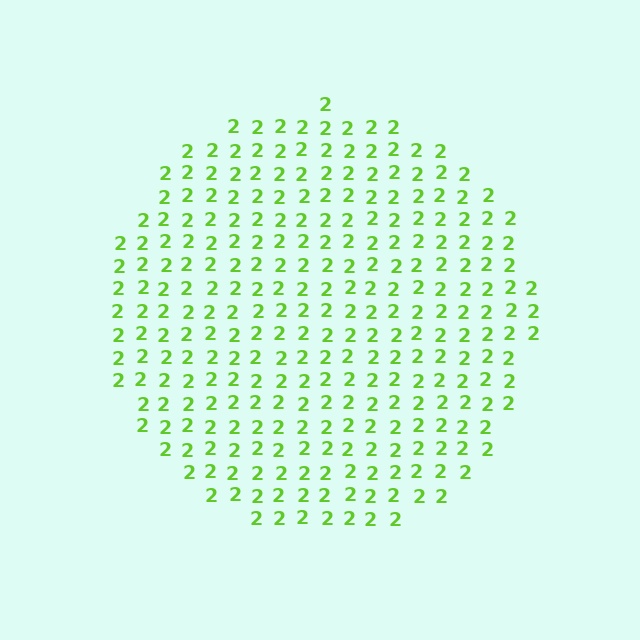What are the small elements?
The small elements are digit 2's.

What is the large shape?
The large shape is a circle.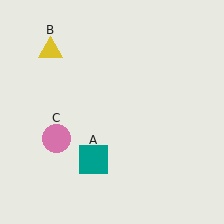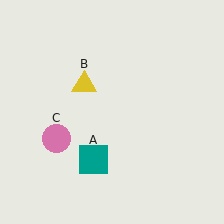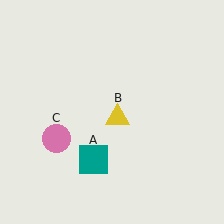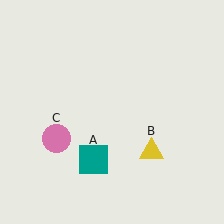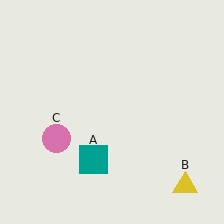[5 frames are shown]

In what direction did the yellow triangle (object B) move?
The yellow triangle (object B) moved down and to the right.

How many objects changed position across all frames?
1 object changed position: yellow triangle (object B).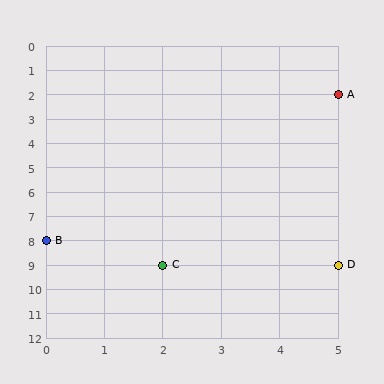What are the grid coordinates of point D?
Point D is at grid coordinates (5, 9).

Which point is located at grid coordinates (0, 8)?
Point B is at (0, 8).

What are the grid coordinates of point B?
Point B is at grid coordinates (0, 8).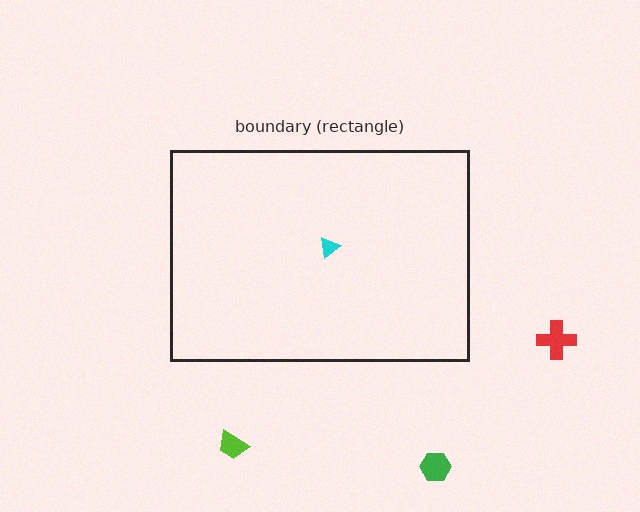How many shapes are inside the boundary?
1 inside, 3 outside.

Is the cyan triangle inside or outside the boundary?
Inside.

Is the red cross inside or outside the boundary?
Outside.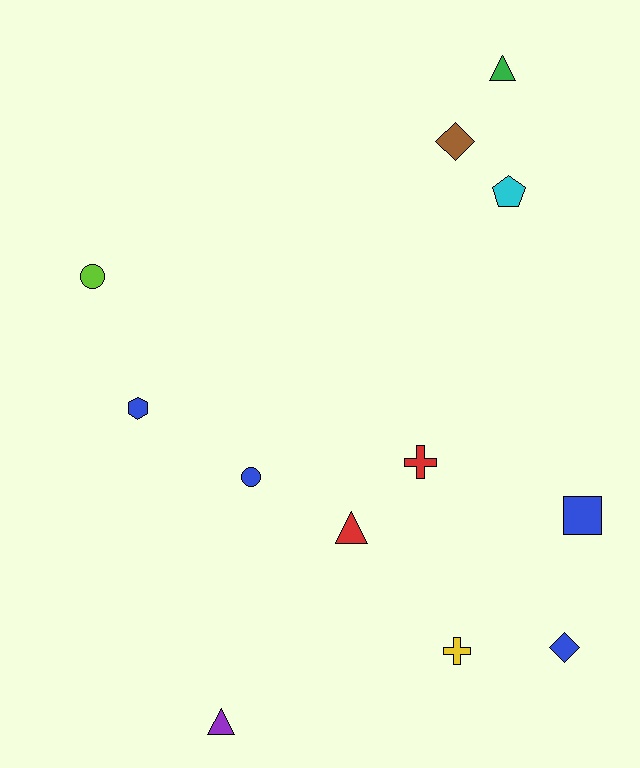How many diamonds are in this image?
There are 2 diamonds.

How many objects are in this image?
There are 12 objects.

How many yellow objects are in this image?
There is 1 yellow object.